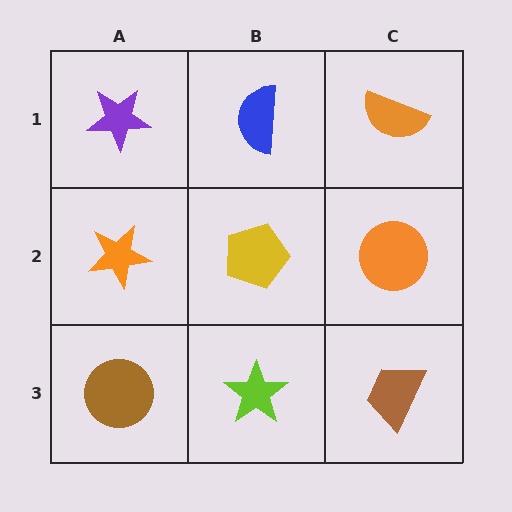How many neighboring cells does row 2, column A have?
3.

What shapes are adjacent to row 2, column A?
A purple star (row 1, column A), a brown circle (row 3, column A), a yellow pentagon (row 2, column B).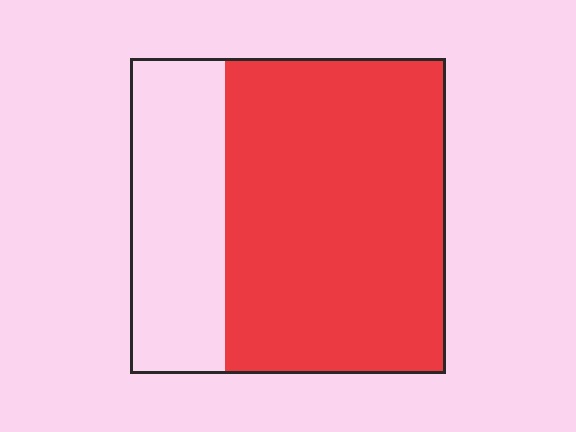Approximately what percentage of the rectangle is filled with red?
Approximately 70%.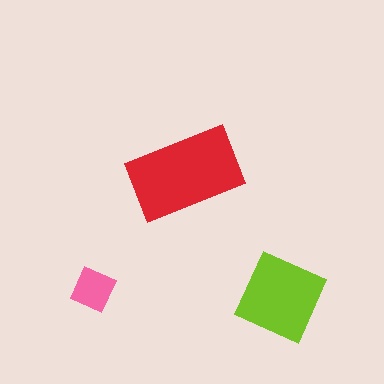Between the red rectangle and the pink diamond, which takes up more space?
The red rectangle.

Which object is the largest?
The red rectangle.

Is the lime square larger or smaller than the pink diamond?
Larger.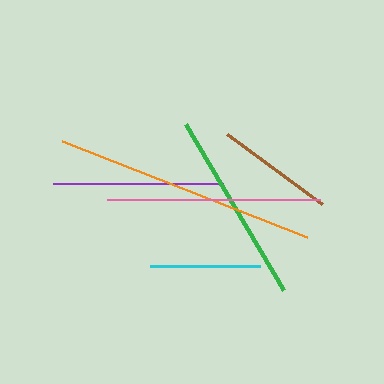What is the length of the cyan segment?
The cyan segment is approximately 110 pixels long.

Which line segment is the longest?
The orange line is the longest at approximately 263 pixels.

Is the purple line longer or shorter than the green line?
The green line is longer than the purple line.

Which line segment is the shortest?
The cyan line is the shortest at approximately 110 pixels.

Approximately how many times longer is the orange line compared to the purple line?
The orange line is approximately 1.5 times the length of the purple line.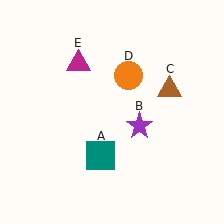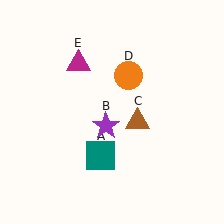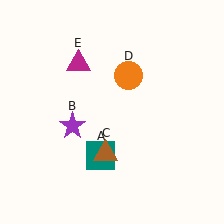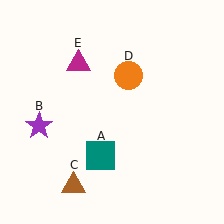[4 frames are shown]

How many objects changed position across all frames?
2 objects changed position: purple star (object B), brown triangle (object C).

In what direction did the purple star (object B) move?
The purple star (object B) moved left.